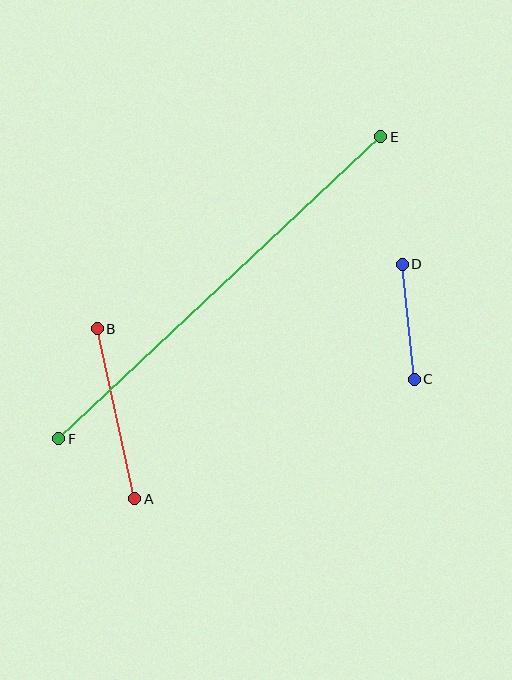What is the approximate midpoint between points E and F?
The midpoint is at approximately (220, 288) pixels.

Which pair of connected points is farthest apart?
Points E and F are farthest apart.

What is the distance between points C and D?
The distance is approximately 116 pixels.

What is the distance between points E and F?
The distance is approximately 441 pixels.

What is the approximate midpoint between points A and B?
The midpoint is at approximately (116, 414) pixels.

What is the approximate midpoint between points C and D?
The midpoint is at approximately (408, 322) pixels.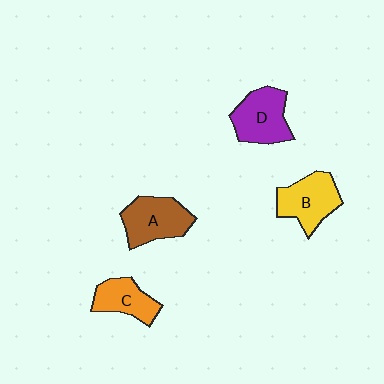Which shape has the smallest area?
Shape C (orange).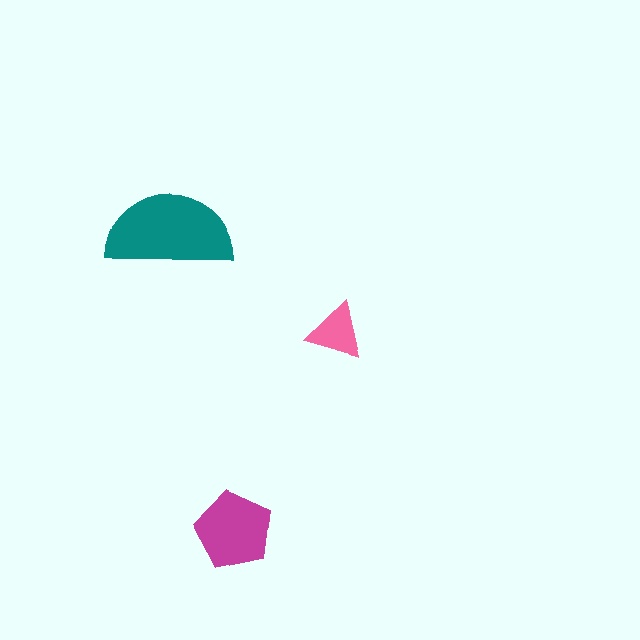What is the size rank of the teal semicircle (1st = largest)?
1st.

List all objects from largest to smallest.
The teal semicircle, the magenta pentagon, the pink triangle.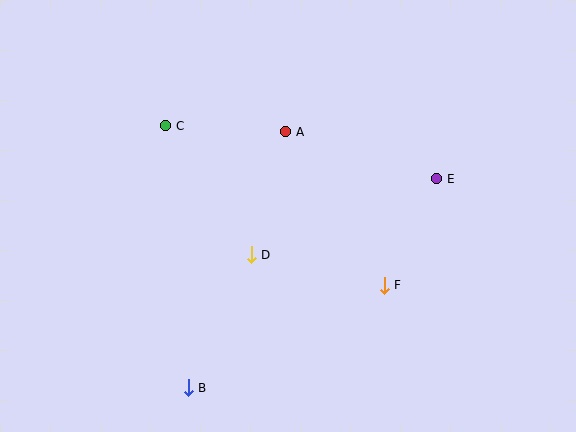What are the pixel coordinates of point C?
Point C is at (166, 126).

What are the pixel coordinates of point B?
Point B is at (188, 388).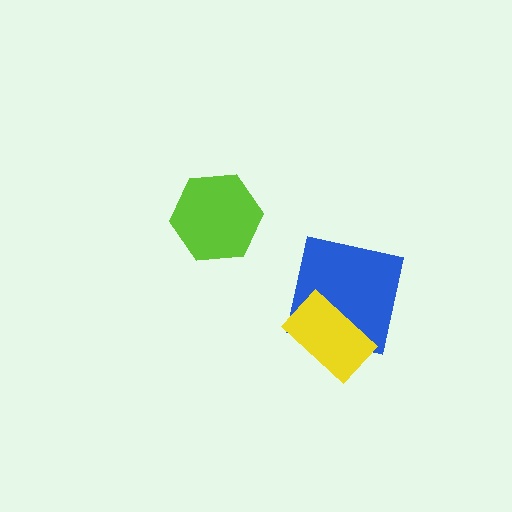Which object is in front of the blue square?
The yellow rectangle is in front of the blue square.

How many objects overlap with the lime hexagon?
0 objects overlap with the lime hexagon.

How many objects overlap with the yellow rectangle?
1 object overlaps with the yellow rectangle.